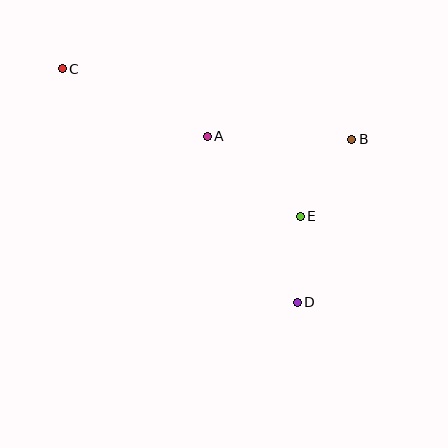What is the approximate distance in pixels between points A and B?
The distance between A and B is approximately 145 pixels.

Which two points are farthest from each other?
Points C and D are farthest from each other.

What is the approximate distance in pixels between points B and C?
The distance between B and C is approximately 298 pixels.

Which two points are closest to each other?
Points D and E are closest to each other.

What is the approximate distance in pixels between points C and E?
The distance between C and E is approximately 280 pixels.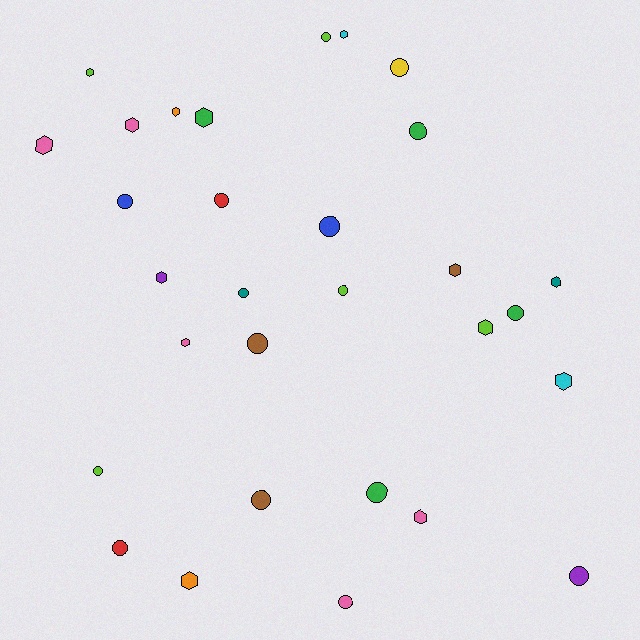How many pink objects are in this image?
There are 5 pink objects.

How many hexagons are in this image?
There are 14 hexagons.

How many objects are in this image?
There are 30 objects.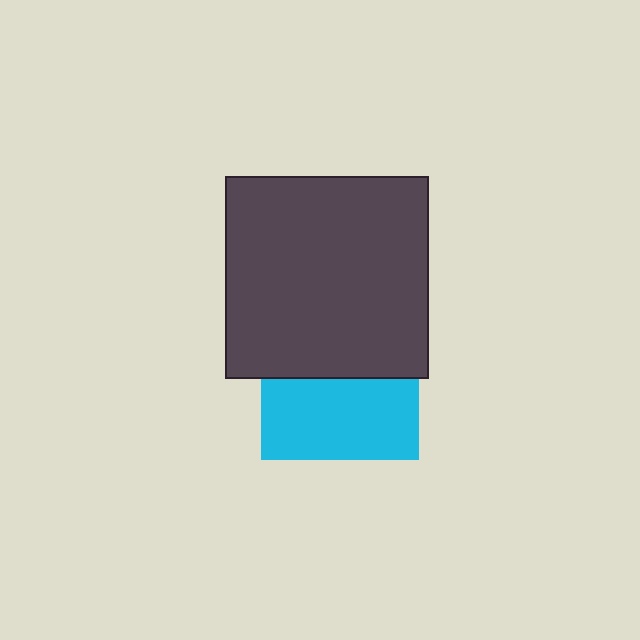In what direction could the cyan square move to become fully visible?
The cyan square could move down. That would shift it out from behind the dark gray square entirely.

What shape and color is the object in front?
The object in front is a dark gray square.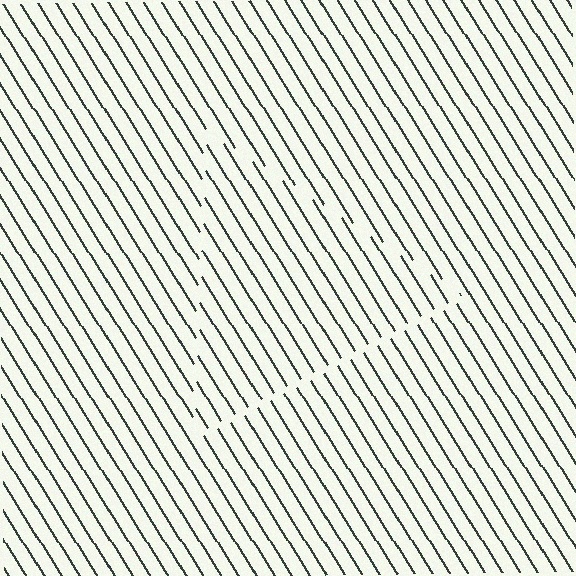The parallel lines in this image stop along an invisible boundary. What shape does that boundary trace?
An illusory triangle. The interior of the shape contains the same grating, shifted by half a period — the contour is defined by the phase discontinuity where line-ends from the inner and outer gratings abut.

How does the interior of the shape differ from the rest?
The interior of the shape contains the same grating, shifted by half a period — the contour is defined by the phase discontinuity where line-ends from the inner and outer gratings abut.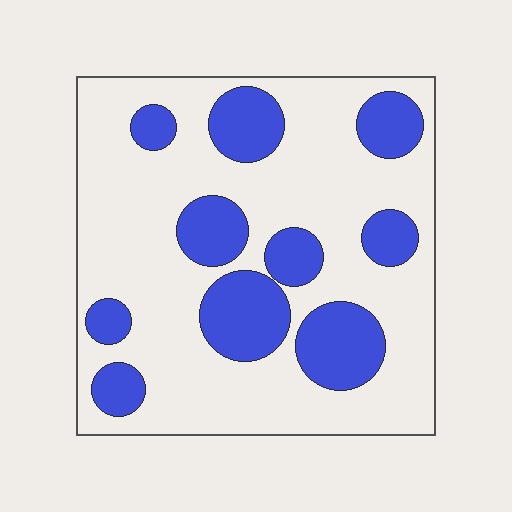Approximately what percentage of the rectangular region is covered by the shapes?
Approximately 30%.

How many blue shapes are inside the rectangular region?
10.